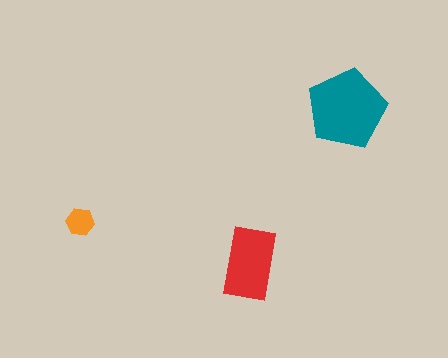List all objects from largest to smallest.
The teal pentagon, the red rectangle, the orange hexagon.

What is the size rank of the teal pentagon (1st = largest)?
1st.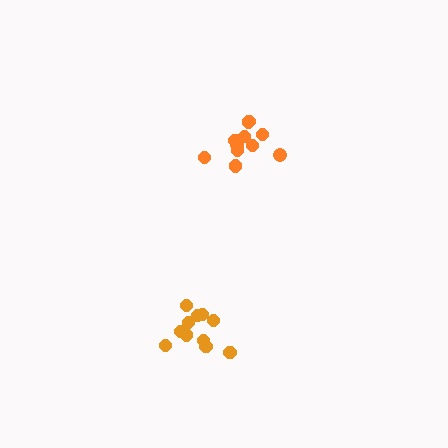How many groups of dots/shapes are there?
There are 2 groups.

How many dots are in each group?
Group 1: 11 dots, Group 2: 11 dots (22 total).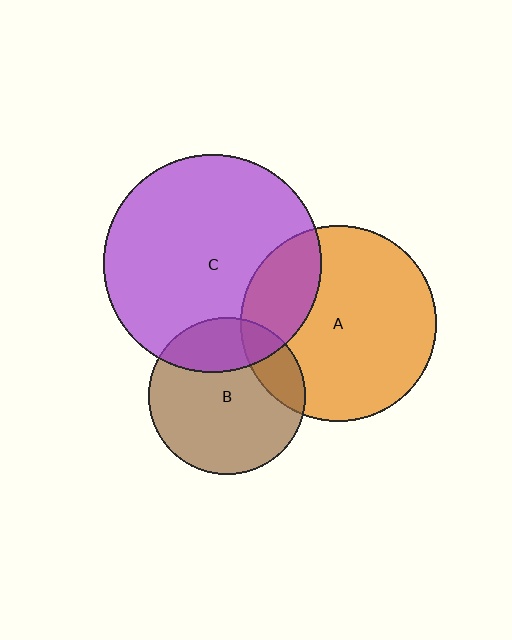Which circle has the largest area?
Circle C (purple).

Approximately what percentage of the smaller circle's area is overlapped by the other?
Approximately 25%.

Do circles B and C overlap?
Yes.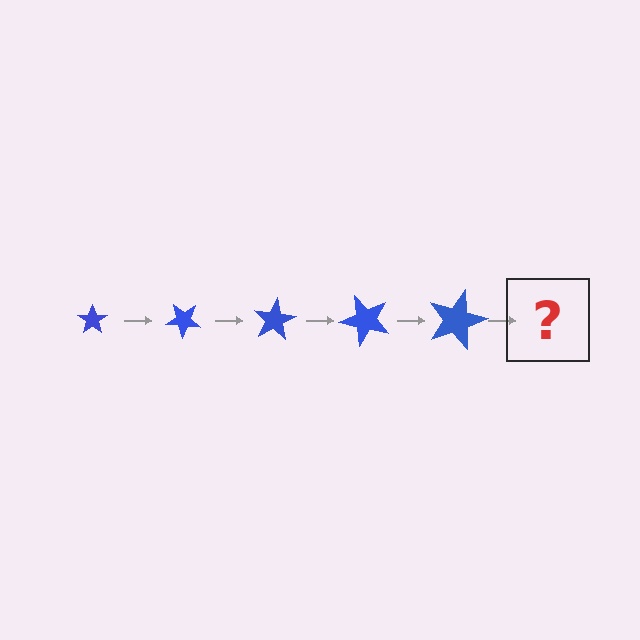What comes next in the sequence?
The next element should be a star, larger than the previous one and rotated 200 degrees from the start.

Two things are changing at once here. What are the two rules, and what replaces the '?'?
The two rules are that the star grows larger each step and it rotates 40 degrees each step. The '?' should be a star, larger than the previous one and rotated 200 degrees from the start.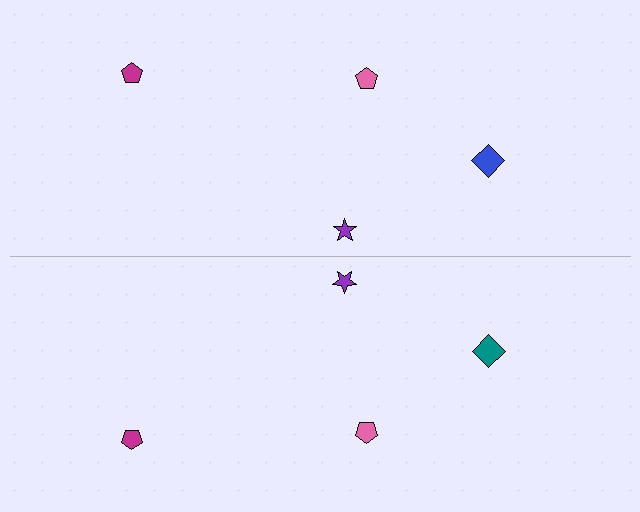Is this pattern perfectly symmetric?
No, the pattern is not perfectly symmetric. The teal diamond on the bottom side breaks the symmetry — its mirror counterpart is blue.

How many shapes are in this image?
There are 8 shapes in this image.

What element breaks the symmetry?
The teal diamond on the bottom side breaks the symmetry — its mirror counterpart is blue.